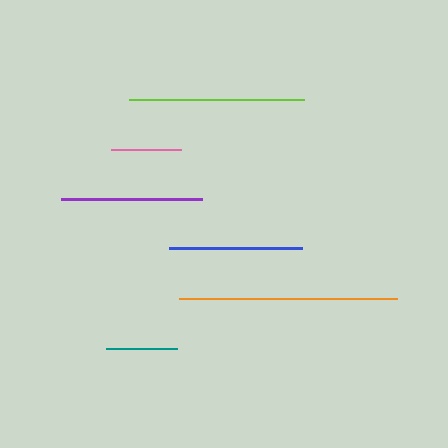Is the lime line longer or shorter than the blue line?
The lime line is longer than the blue line.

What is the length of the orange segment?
The orange segment is approximately 217 pixels long.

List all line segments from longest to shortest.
From longest to shortest: orange, lime, purple, blue, teal, pink.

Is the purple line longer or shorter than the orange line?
The orange line is longer than the purple line.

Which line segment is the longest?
The orange line is the longest at approximately 217 pixels.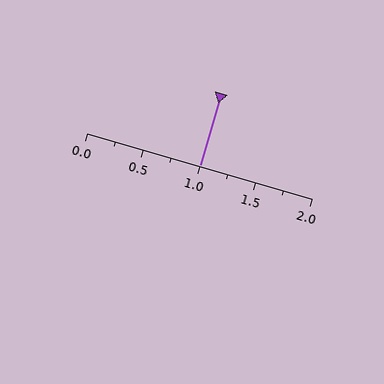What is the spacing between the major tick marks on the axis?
The major ticks are spaced 0.5 apart.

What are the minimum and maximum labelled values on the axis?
The axis runs from 0.0 to 2.0.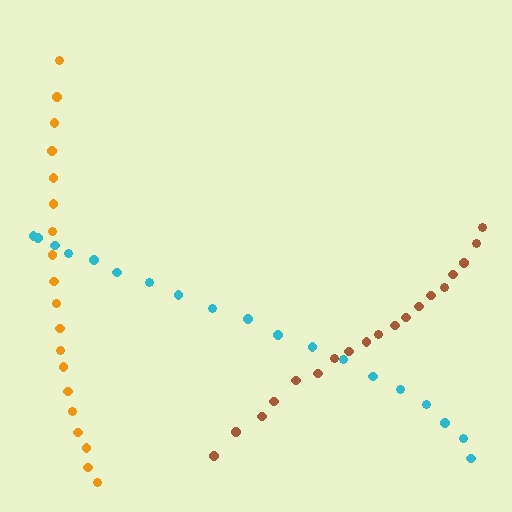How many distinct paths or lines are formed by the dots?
There are 3 distinct paths.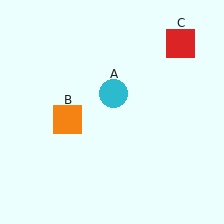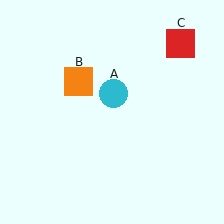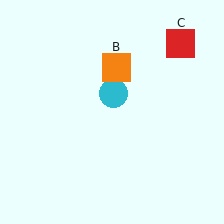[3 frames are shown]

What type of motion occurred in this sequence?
The orange square (object B) rotated clockwise around the center of the scene.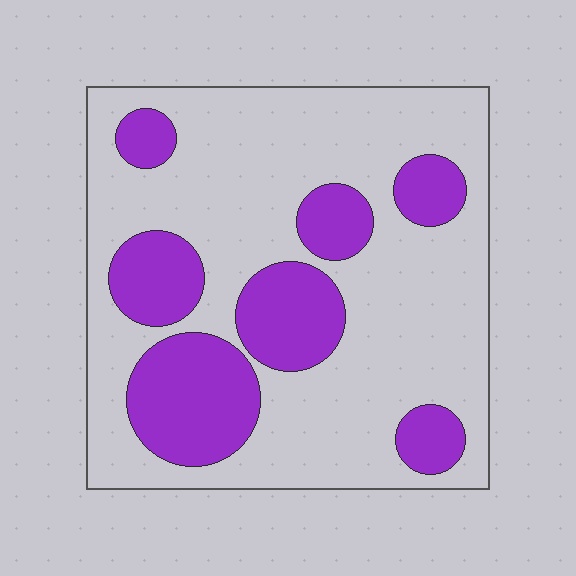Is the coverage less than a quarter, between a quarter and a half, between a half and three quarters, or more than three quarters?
Between a quarter and a half.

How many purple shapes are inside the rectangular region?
7.